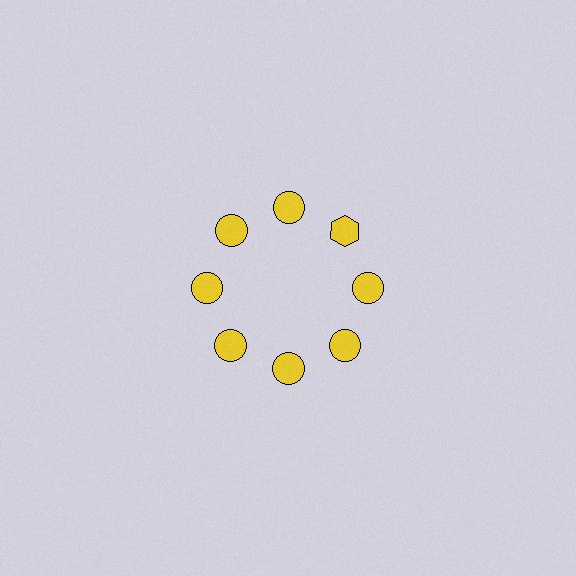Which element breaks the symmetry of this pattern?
The yellow hexagon at roughly the 2 o'clock position breaks the symmetry. All other shapes are yellow circles.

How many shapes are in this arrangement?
There are 8 shapes arranged in a ring pattern.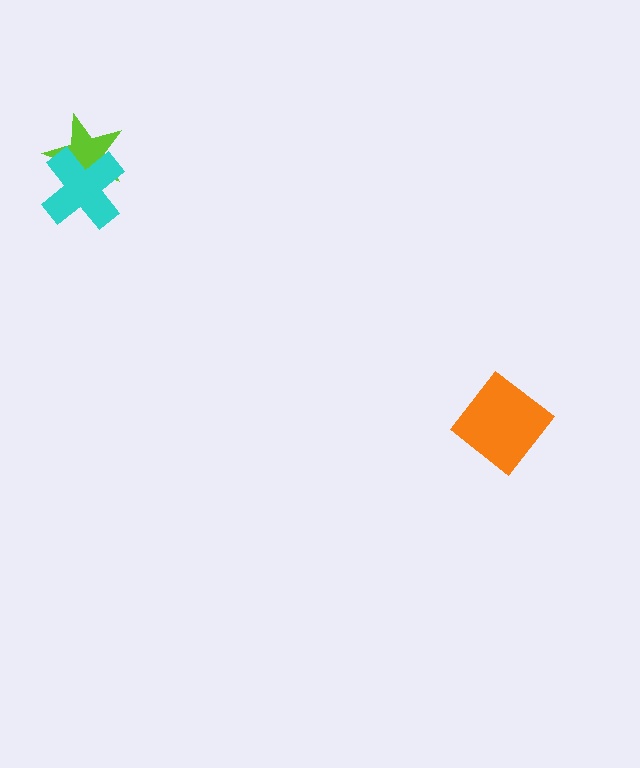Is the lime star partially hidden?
Yes, it is partially covered by another shape.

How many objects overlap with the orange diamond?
0 objects overlap with the orange diamond.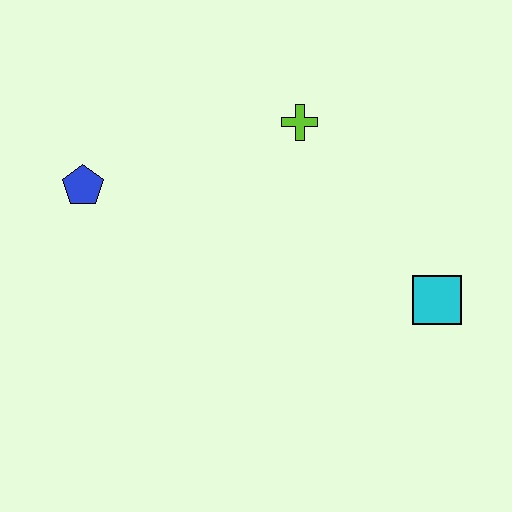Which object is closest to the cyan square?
The lime cross is closest to the cyan square.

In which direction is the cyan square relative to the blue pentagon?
The cyan square is to the right of the blue pentagon.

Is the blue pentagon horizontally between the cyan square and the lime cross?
No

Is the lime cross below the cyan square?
No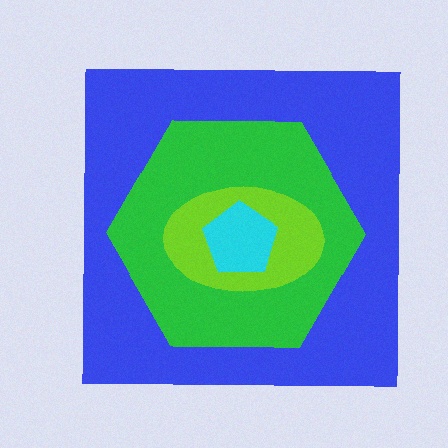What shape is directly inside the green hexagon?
The lime ellipse.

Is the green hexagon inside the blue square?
Yes.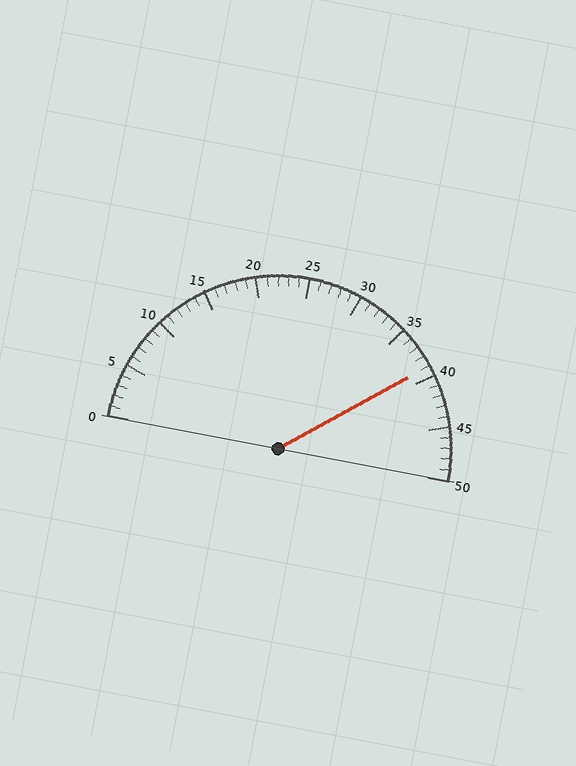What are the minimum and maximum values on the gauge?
The gauge ranges from 0 to 50.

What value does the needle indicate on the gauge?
The needle indicates approximately 39.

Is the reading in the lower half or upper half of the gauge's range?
The reading is in the upper half of the range (0 to 50).